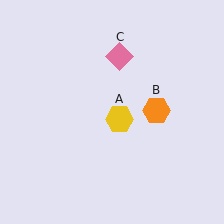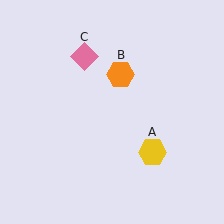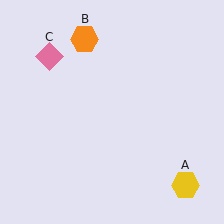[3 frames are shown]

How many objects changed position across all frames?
3 objects changed position: yellow hexagon (object A), orange hexagon (object B), pink diamond (object C).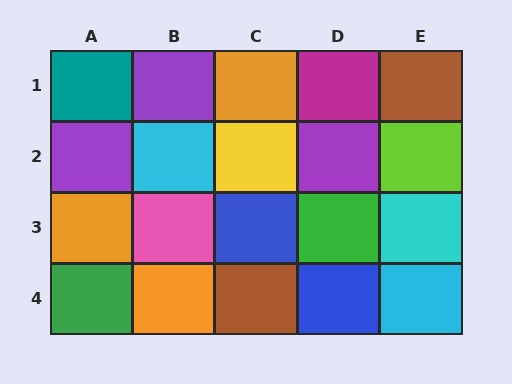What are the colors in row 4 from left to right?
Green, orange, brown, blue, cyan.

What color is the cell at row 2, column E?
Lime.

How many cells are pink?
1 cell is pink.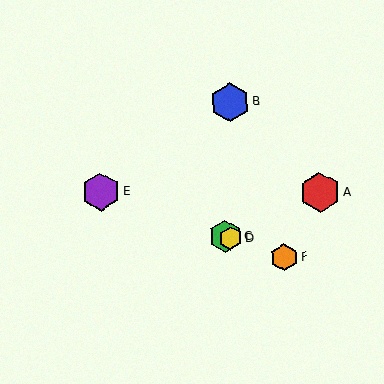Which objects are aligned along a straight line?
Objects C, D, E, F are aligned along a straight line.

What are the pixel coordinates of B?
Object B is at (230, 102).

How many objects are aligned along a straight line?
4 objects (C, D, E, F) are aligned along a straight line.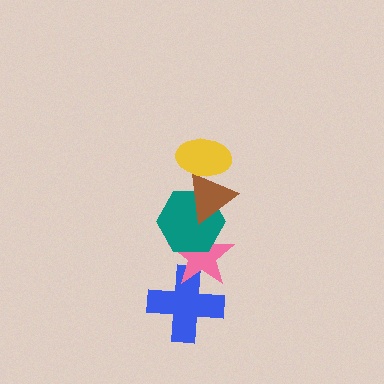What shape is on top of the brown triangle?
The yellow ellipse is on top of the brown triangle.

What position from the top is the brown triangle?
The brown triangle is 2nd from the top.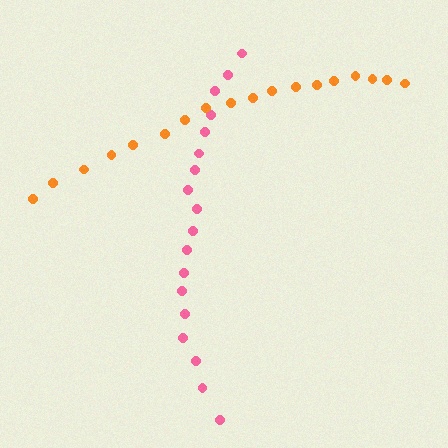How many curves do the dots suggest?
There are 2 distinct paths.